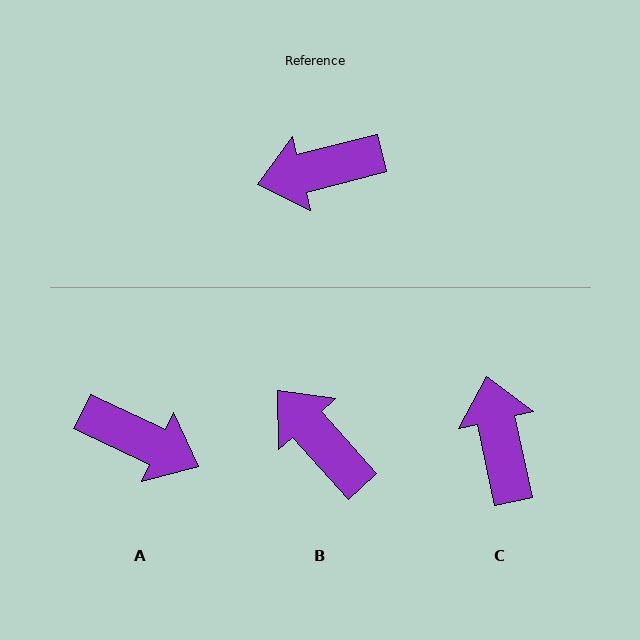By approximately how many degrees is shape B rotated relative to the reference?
Approximately 62 degrees clockwise.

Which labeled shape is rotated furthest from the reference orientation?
A, about 141 degrees away.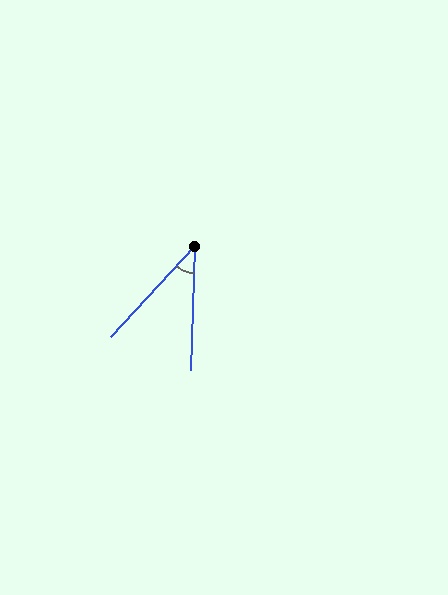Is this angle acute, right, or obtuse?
It is acute.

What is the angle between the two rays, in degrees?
Approximately 41 degrees.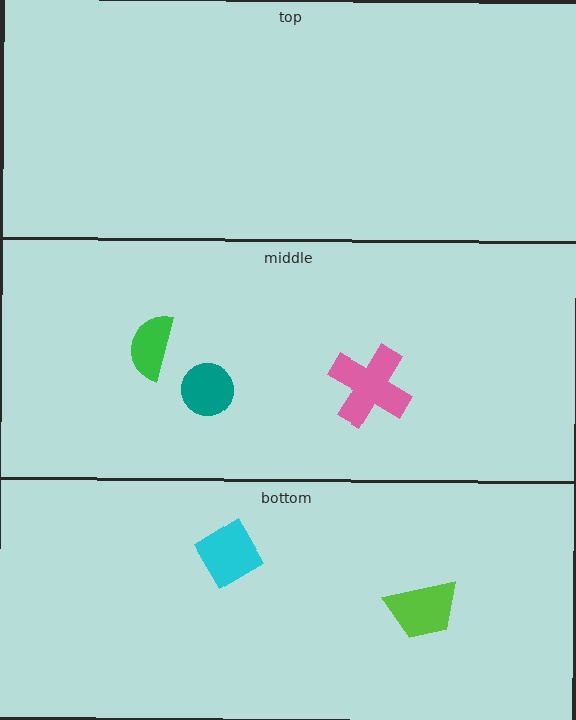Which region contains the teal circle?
The middle region.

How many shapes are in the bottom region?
2.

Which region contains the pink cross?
The middle region.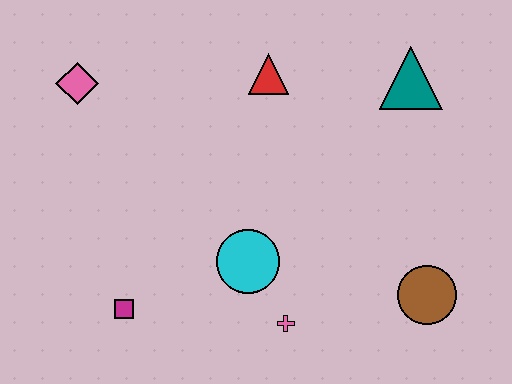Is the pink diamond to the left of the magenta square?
Yes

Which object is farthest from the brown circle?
The pink diamond is farthest from the brown circle.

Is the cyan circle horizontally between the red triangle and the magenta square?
Yes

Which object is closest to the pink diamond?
The red triangle is closest to the pink diamond.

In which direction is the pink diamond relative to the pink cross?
The pink diamond is above the pink cross.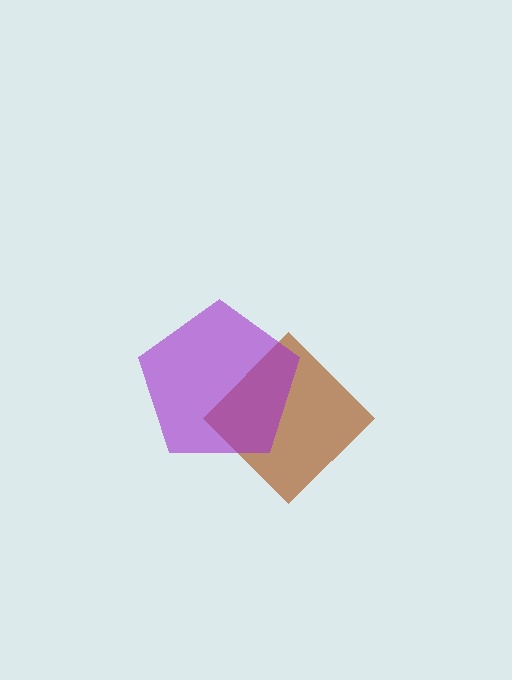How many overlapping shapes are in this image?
There are 2 overlapping shapes in the image.